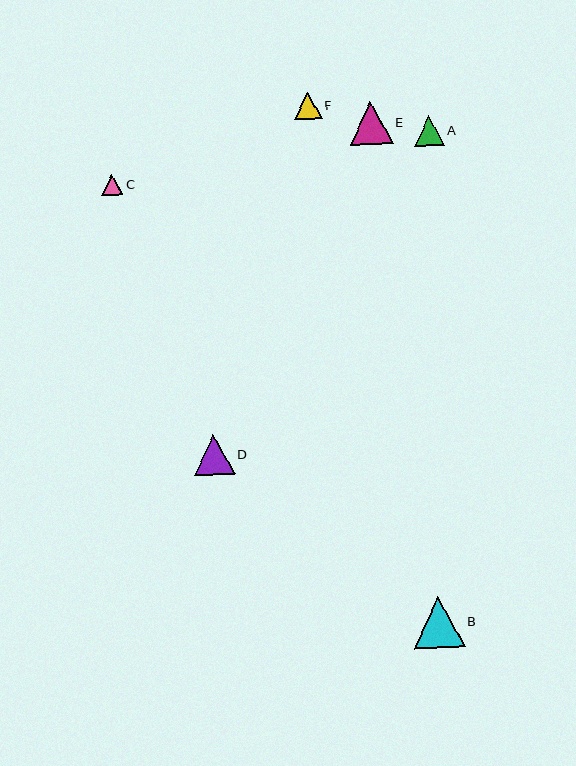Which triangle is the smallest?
Triangle C is the smallest with a size of approximately 21 pixels.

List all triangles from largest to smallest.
From largest to smallest: B, E, D, A, F, C.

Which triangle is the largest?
Triangle B is the largest with a size of approximately 51 pixels.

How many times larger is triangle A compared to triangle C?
Triangle A is approximately 1.4 times the size of triangle C.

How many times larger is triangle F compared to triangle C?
Triangle F is approximately 1.3 times the size of triangle C.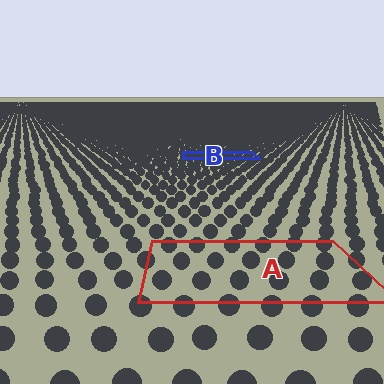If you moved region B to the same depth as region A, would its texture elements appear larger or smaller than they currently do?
They would appear larger. At a closer depth, the same texture elements are projected at a bigger on-screen size.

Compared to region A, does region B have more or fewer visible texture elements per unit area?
Region B has more texture elements per unit area — they are packed more densely because it is farther away.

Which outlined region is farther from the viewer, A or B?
Region B is farther from the viewer — the texture elements inside it appear smaller and more densely packed.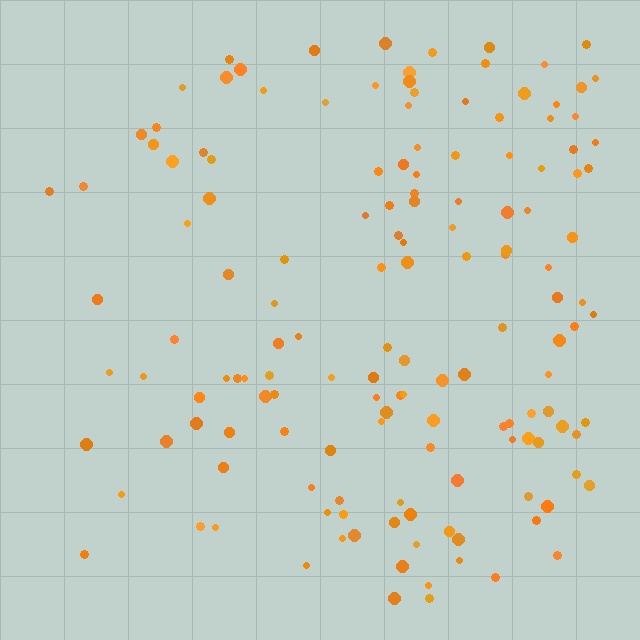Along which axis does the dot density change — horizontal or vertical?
Horizontal.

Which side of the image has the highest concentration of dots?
The right.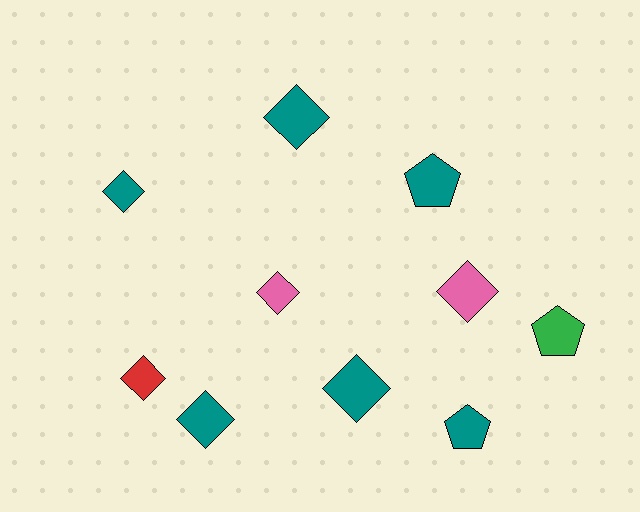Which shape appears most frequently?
Diamond, with 7 objects.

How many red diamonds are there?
There is 1 red diamond.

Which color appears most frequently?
Teal, with 6 objects.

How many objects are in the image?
There are 10 objects.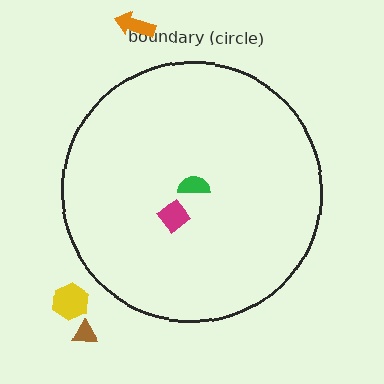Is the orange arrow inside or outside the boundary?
Outside.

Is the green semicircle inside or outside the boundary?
Inside.